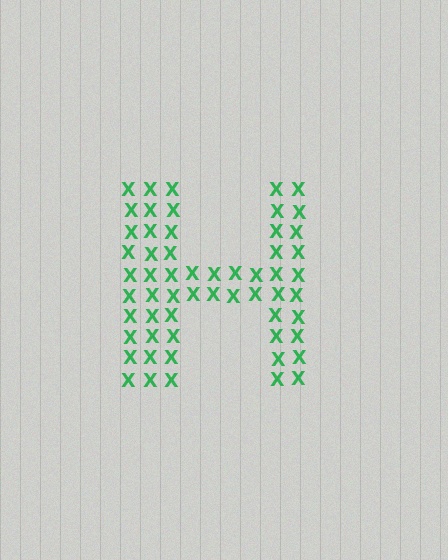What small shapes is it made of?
It is made of small letter X's.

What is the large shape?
The large shape is the letter H.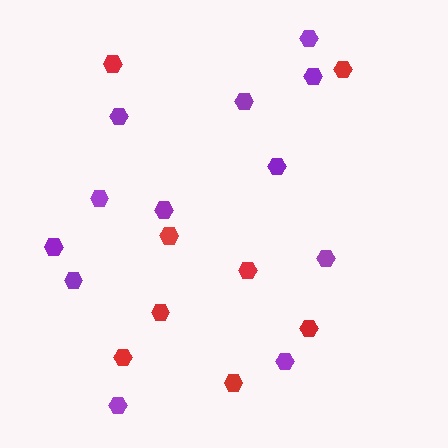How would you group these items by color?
There are 2 groups: one group of red hexagons (8) and one group of purple hexagons (12).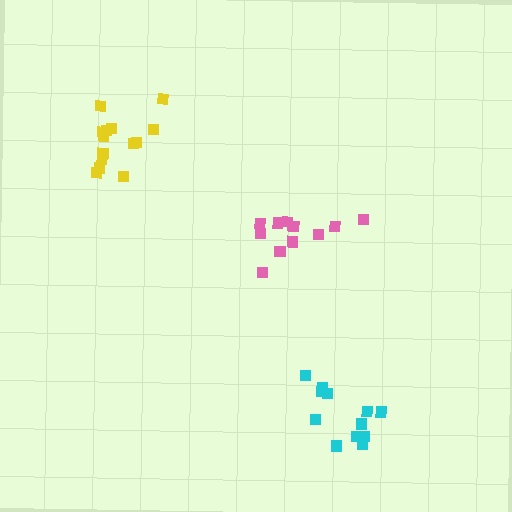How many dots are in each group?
Group 1: 14 dots, Group 2: 11 dots, Group 3: 12 dots (37 total).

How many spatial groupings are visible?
There are 3 spatial groupings.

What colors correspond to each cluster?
The clusters are colored: yellow, pink, cyan.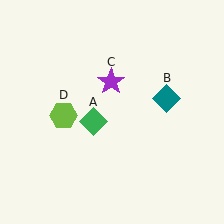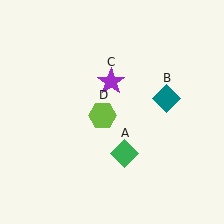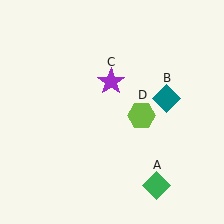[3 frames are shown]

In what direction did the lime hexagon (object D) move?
The lime hexagon (object D) moved right.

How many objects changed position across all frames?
2 objects changed position: green diamond (object A), lime hexagon (object D).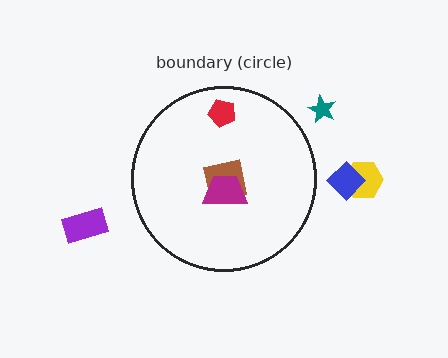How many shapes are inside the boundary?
3 inside, 4 outside.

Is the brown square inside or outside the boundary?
Inside.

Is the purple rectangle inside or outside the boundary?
Outside.